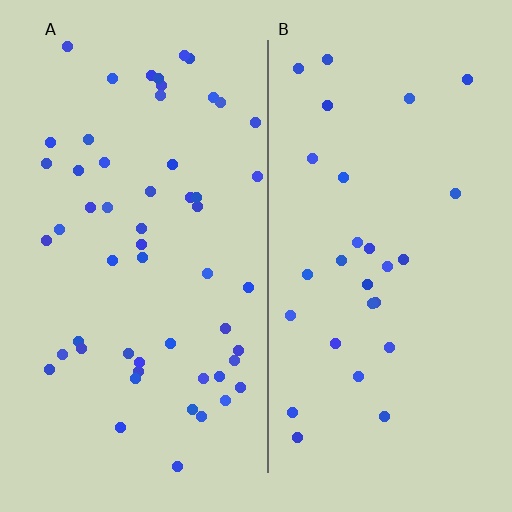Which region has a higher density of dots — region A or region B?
A (the left).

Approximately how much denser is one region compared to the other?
Approximately 1.9× — region A over region B.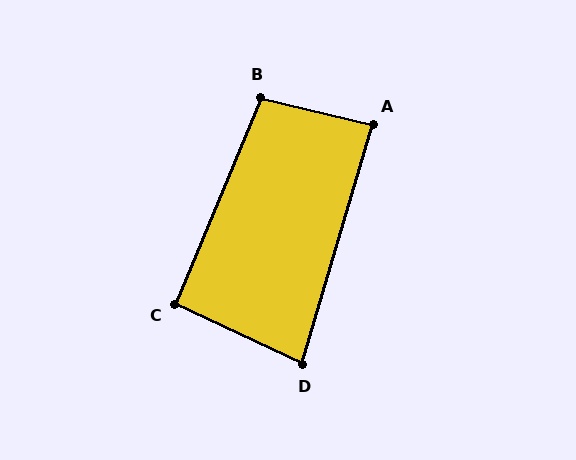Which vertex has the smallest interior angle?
D, at approximately 81 degrees.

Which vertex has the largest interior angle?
B, at approximately 99 degrees.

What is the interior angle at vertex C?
Approximately 93 degrees (approximately right).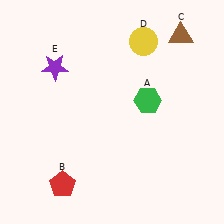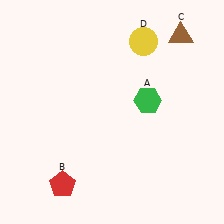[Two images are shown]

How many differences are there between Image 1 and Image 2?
There is 1 difference between the two images.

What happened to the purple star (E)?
The purple star (E) was removed in Image 2. It was in the top-left area of Image 1.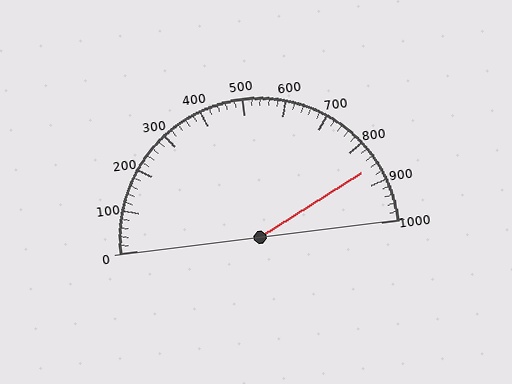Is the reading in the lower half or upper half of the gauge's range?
The reading is in the upper half of the range (0 to 1000).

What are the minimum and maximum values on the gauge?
The gauge ranges from 0 to 1000.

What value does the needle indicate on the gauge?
The needle indicates approximately 860.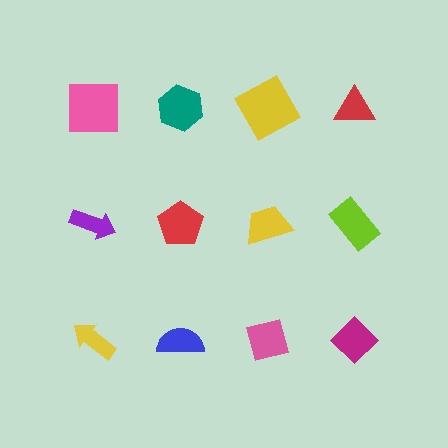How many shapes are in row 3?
4 shapes.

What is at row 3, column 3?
A pink square.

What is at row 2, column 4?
A lime rectangle.